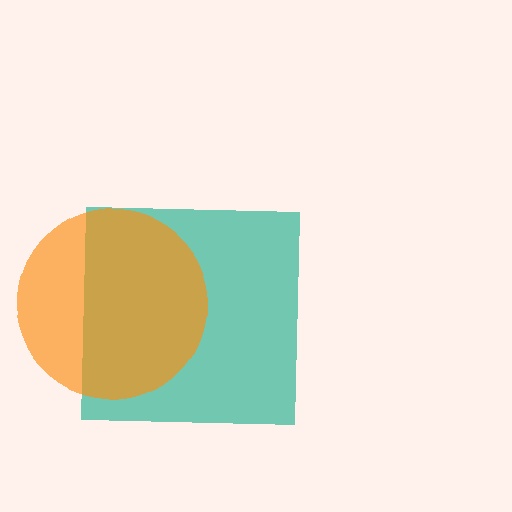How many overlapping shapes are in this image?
There are 2 overlapping shapes in the image.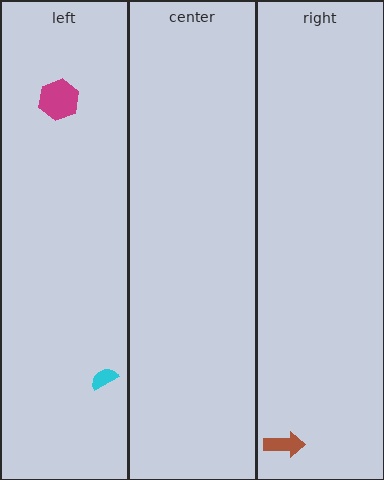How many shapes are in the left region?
2.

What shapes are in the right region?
The brown arrow.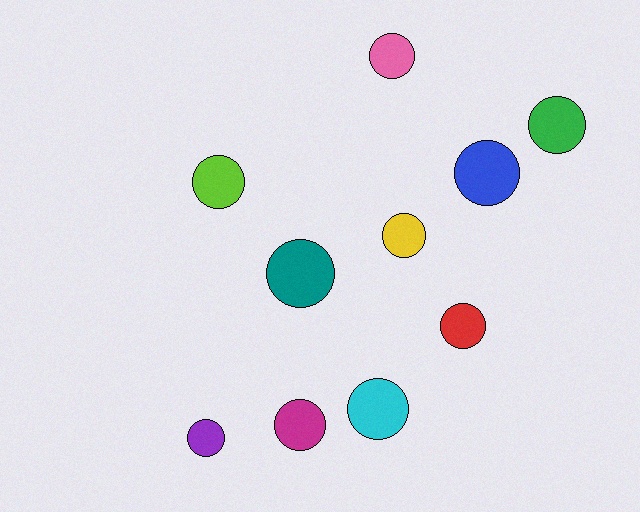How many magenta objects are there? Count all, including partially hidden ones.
There is 1 magenta object.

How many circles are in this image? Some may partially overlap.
There are 10 circles.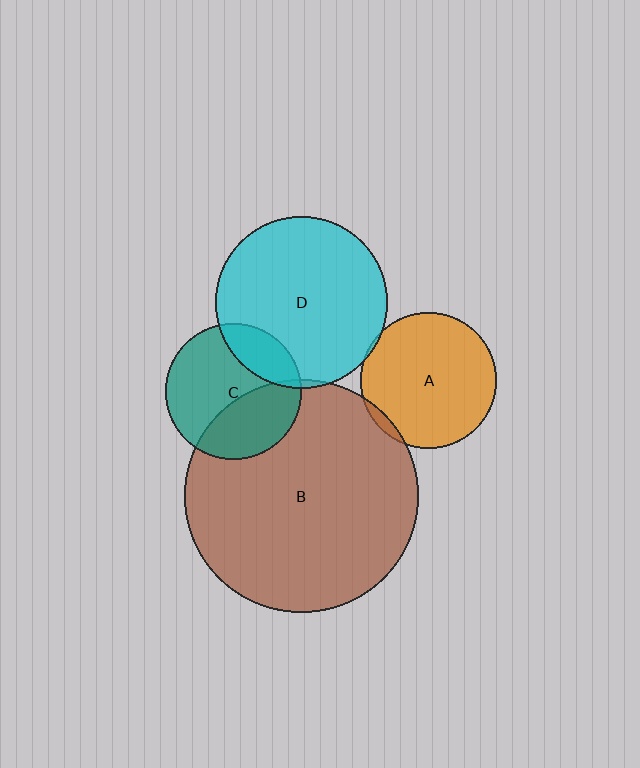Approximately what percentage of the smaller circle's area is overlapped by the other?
Approximately 5%.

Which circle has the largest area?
Circle B (brown).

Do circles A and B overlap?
Yes.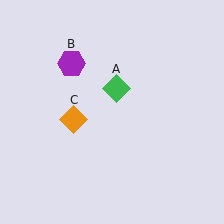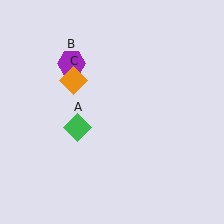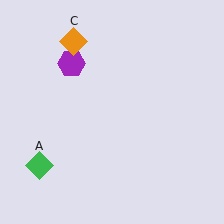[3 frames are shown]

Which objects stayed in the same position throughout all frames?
Purple hexagon (object B) remained stationary.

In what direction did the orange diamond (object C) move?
The orange diamond (object C) moved up.